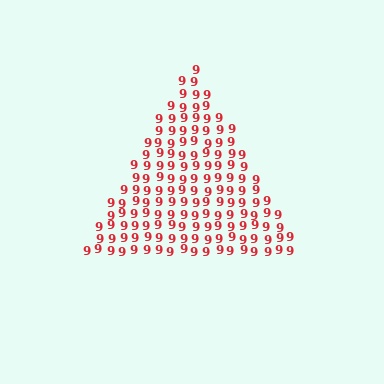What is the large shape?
The large shape is a triangle.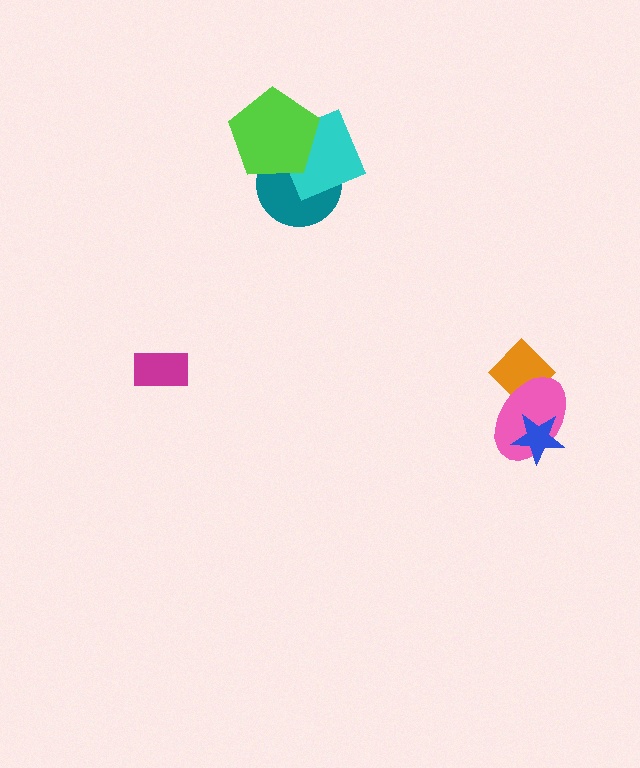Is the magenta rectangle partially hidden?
No, no other shape covers it.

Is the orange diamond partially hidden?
Yes, it is partially covered by another shape.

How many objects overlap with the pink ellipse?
2 objects overlap with the pink ellipse.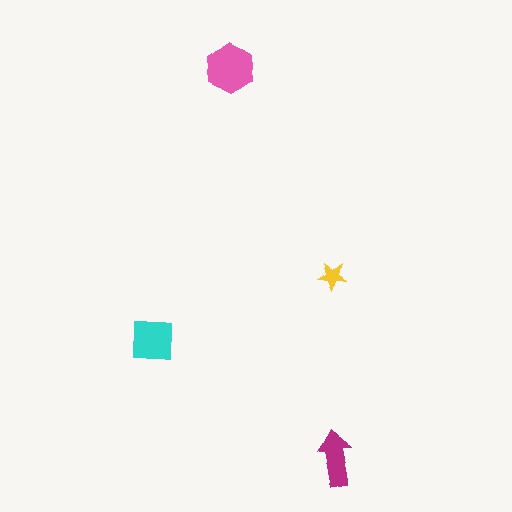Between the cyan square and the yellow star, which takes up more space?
The cyan square.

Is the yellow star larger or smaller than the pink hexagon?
Smaller.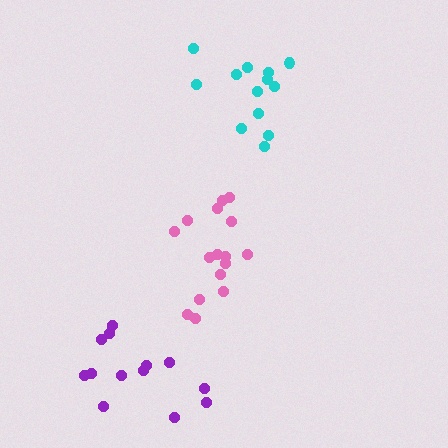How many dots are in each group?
Group 1: 16 dots, Group 2: 13 dots, Group 3: 13 dots (42 total).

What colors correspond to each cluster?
The clusters are colored: pink, cyan, purple.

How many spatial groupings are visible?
There are 3 spatial groupings.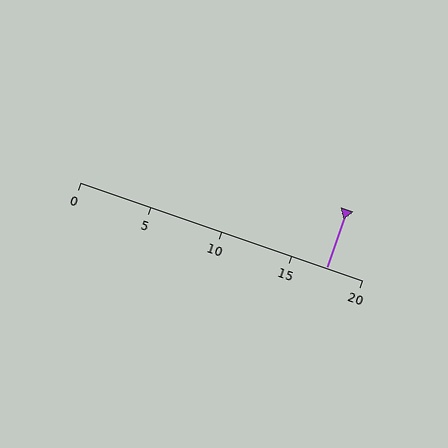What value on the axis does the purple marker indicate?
The marker indicates approximately 17.5.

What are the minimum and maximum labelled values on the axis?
The axis runs from 0 to 20.